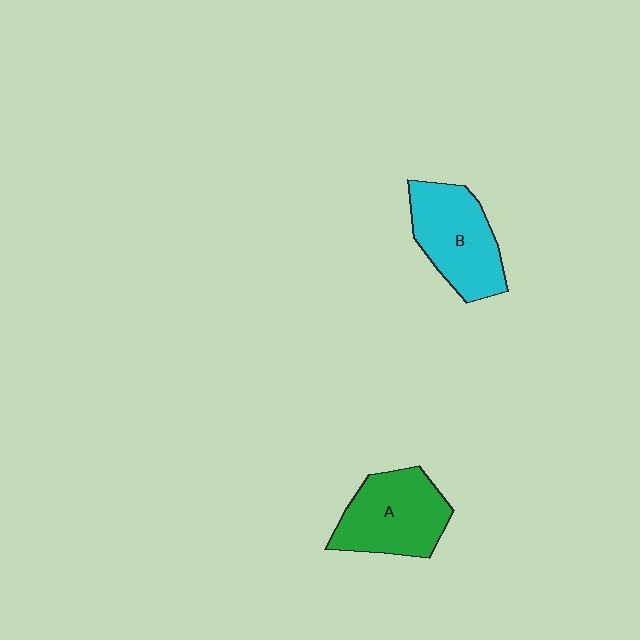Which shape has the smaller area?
Shape B (cyan).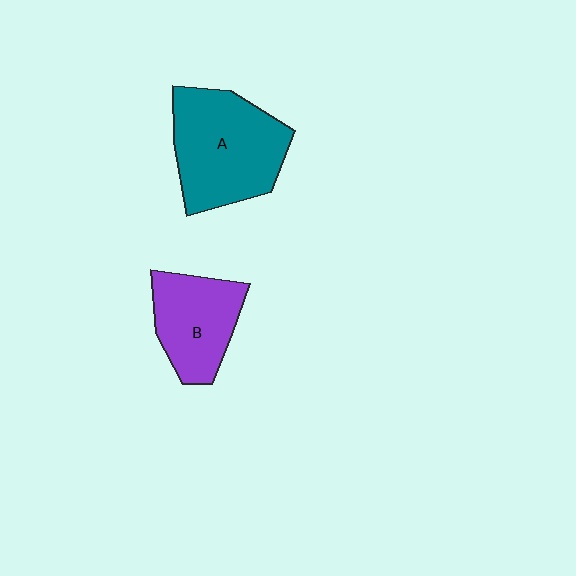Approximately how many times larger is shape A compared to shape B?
Approximately 1.5 times.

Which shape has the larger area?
Shape A (teal).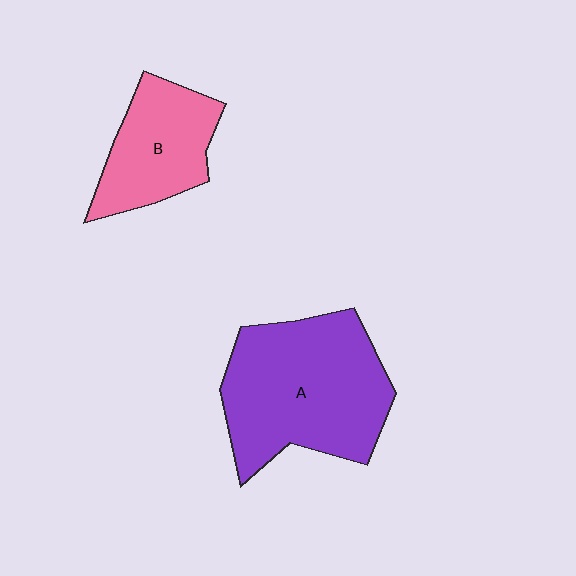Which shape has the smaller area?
Shape B (pink).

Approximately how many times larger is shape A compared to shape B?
Approximately 1.8 times.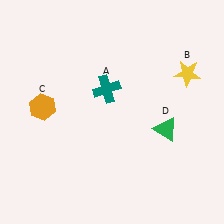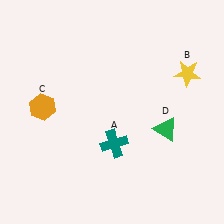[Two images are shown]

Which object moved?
The teal cross (A) moved down.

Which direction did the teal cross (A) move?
The teal cross (A) moved down.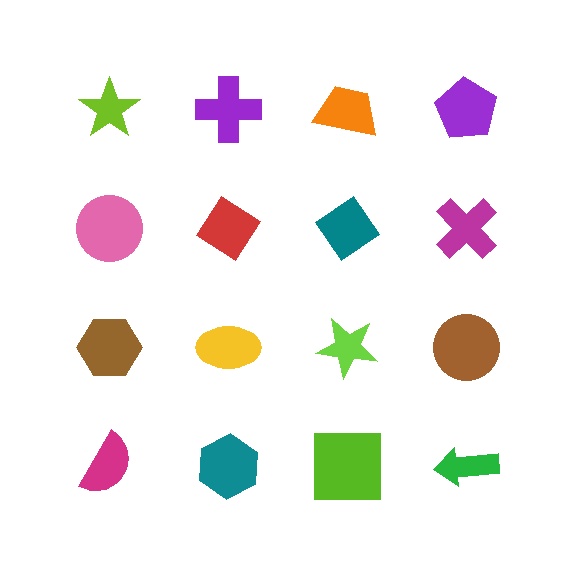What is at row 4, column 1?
A magenta semicircle.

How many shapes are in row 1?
4 shapes.